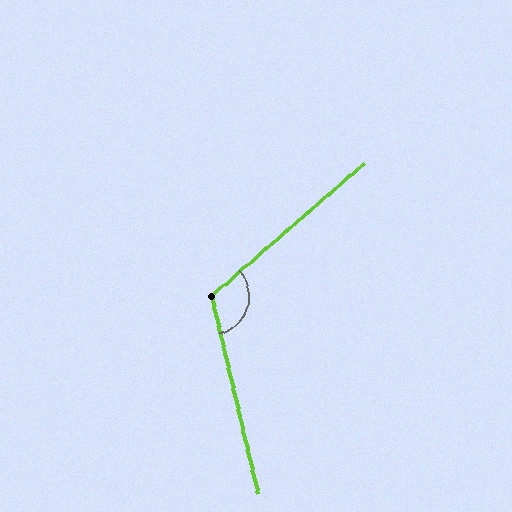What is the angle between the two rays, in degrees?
Approximately 118 degrees.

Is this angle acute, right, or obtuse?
It is obtuse.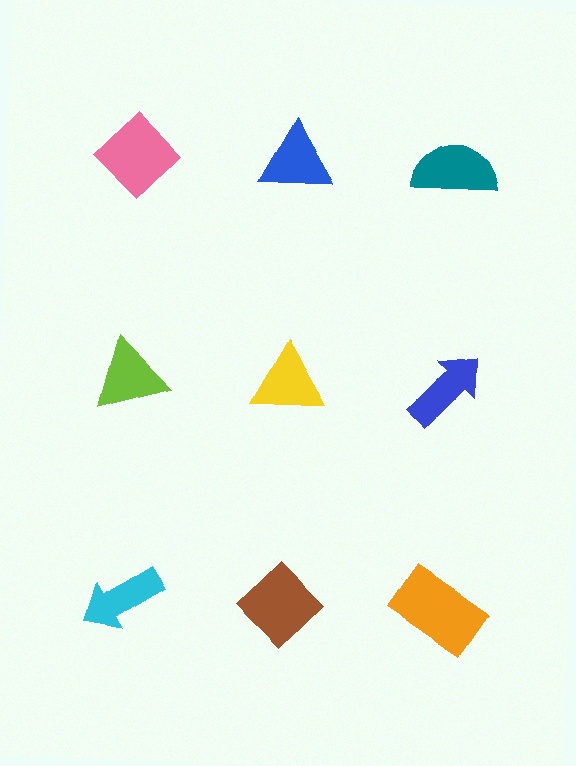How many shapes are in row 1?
3 shapes.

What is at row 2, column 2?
A yellow triangle.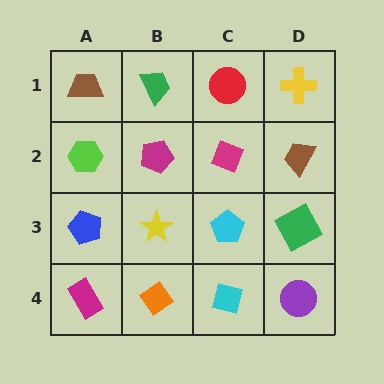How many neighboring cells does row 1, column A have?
2.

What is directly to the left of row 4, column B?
A magenta rectangle.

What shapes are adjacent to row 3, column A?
A lime hexagon (row 2, column A), a magenta rectangle (row 4, column A), a yellow star (row 3, column B).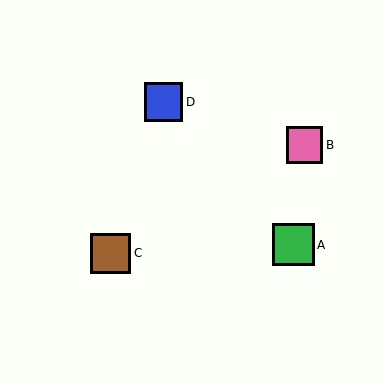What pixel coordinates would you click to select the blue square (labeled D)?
Click at (163, 102) to select the blue square D.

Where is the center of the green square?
The center of the green square is at (293, 245).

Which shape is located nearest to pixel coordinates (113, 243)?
The brown square (labeled C) at (110, 253) is nearest to that location.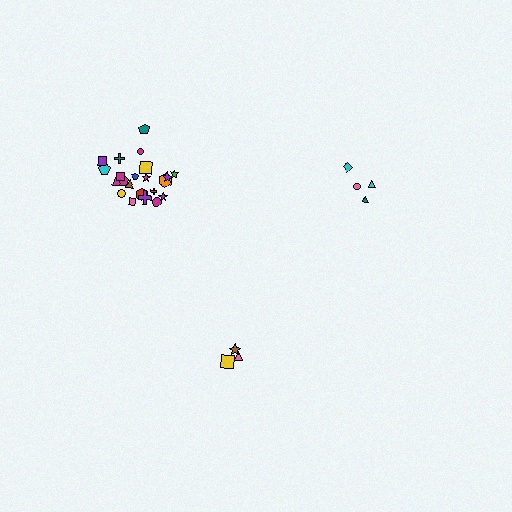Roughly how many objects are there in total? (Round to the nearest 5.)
Roughly 30 objects in total.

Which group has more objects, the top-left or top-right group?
The top-left group.